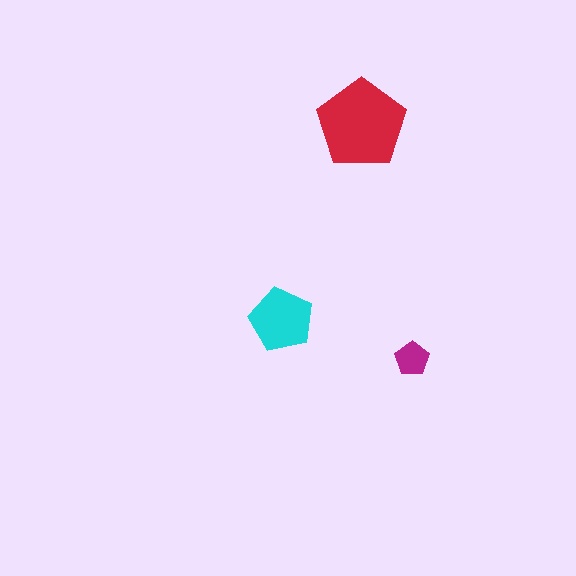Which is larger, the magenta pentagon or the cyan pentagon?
The cyan one.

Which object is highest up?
The red pentagon is topmost.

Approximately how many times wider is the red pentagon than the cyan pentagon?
About 1.5 times wider.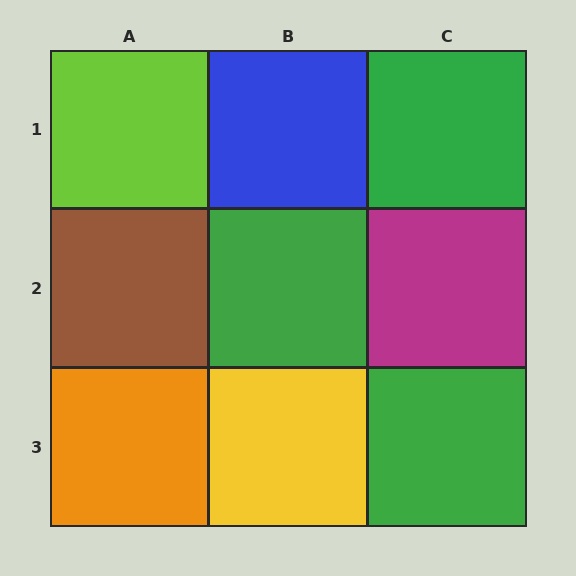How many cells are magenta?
1 cell is magenta.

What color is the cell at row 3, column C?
Green.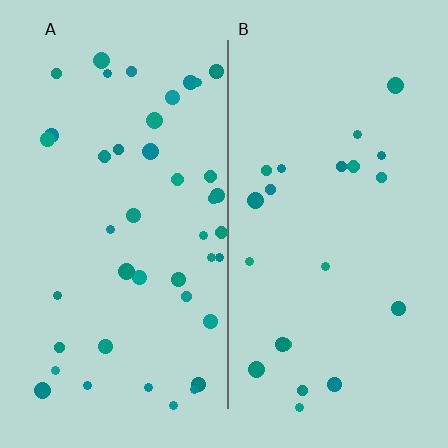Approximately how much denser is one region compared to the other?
Approximately 2.0× — region A over region B.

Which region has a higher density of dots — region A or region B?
A (the left).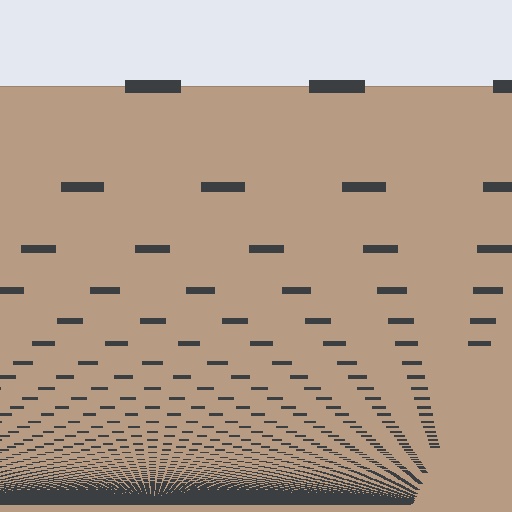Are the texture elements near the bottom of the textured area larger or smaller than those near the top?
Smaller. The gradient is inverted — elements near the bottom are smaller and denser.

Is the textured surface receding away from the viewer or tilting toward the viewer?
The surface appears to tilt toward the viewer. Texture elements get larger and sparser toward the top.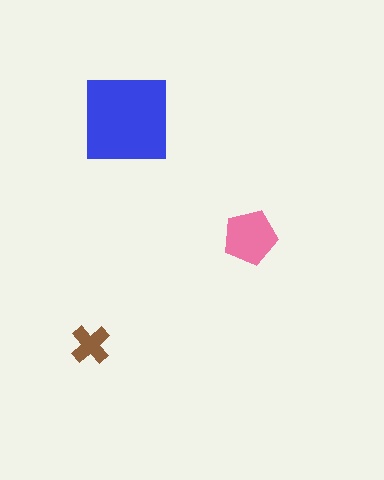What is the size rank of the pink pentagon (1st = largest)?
2nd.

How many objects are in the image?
There are 3 objects in the image.